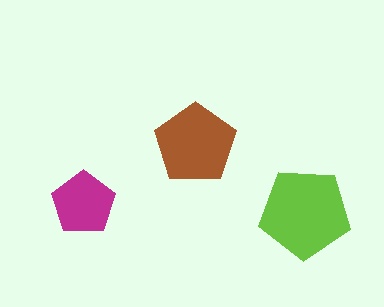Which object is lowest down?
The lime pentagon is bottommost.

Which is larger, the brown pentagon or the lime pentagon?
The lime one.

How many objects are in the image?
There are 3 objects in the image.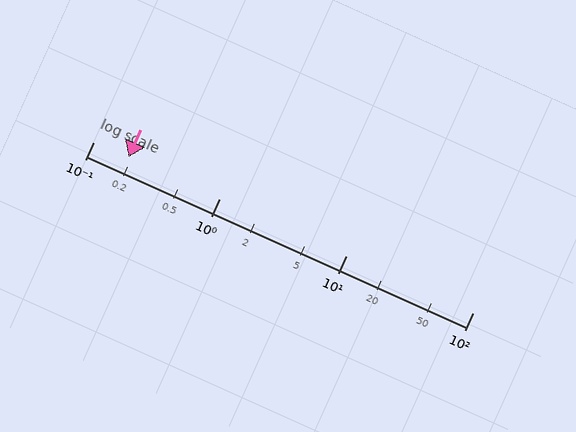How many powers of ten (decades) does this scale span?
The scale spans 3 decades, from 0.1 to 100.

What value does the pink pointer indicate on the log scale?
The pointer indicates approximately 0.19.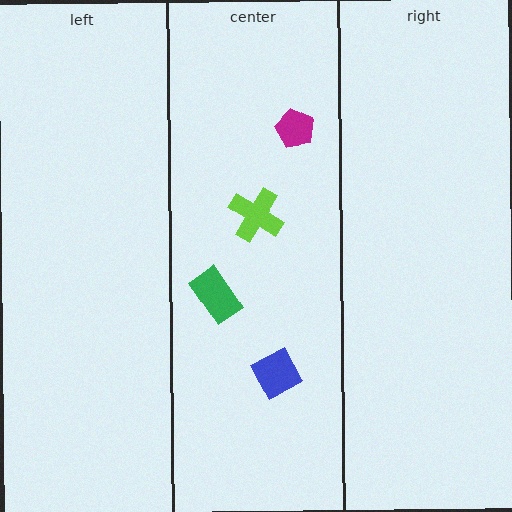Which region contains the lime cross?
The center region.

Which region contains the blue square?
The center region.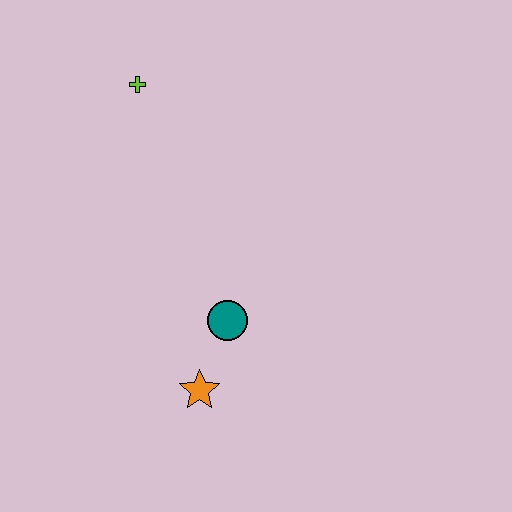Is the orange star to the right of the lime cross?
Yes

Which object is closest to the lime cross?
The teal circle is closest to the lime cross.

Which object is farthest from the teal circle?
The lime cross is farthest from the teal circle.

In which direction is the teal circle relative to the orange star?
The teal circle is above the orange star.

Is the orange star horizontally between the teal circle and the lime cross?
Yes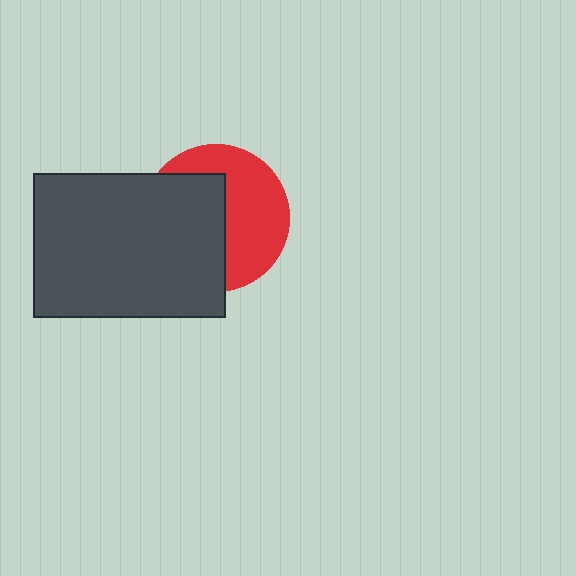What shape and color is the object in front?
The object in front is a dark gray rectangle.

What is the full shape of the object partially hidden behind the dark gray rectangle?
The partially hidden object is a red circle.